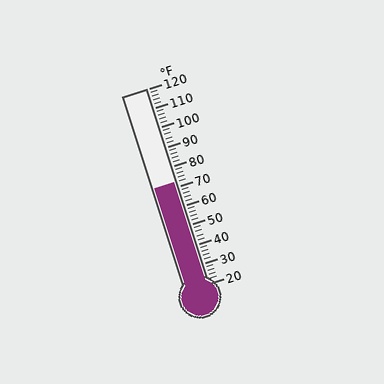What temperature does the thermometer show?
The thermometer shows approximately 72°F.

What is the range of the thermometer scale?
The thermometer scale ranges from 20°F to 120°F.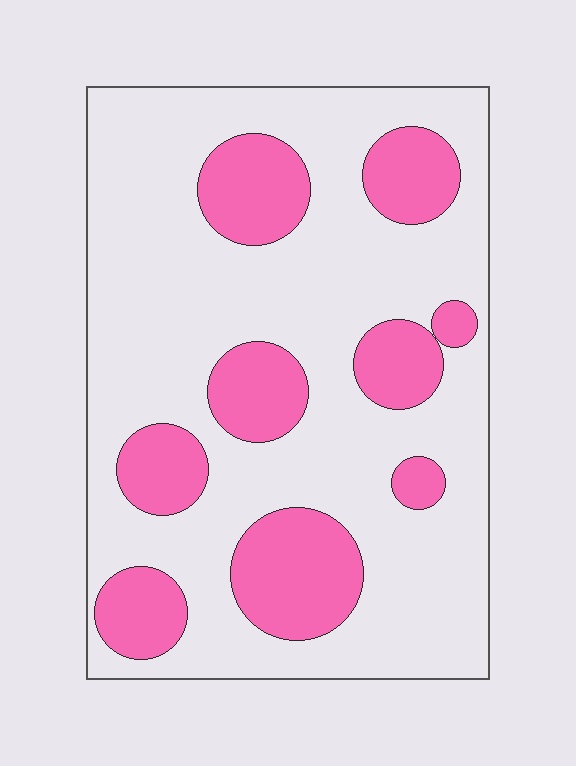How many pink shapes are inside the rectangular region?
9.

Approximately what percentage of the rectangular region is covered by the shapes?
Approximately 25%.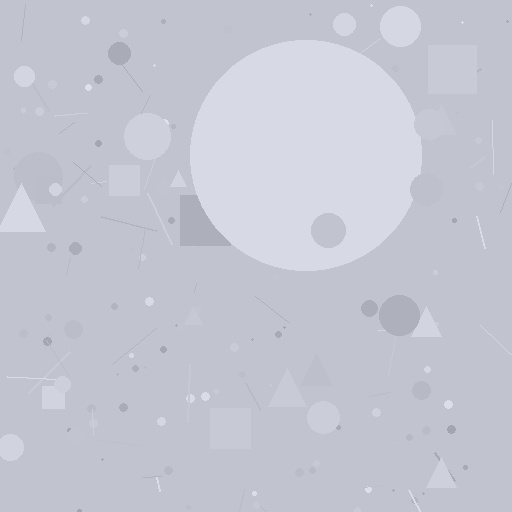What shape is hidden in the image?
A circle is hidden in the image.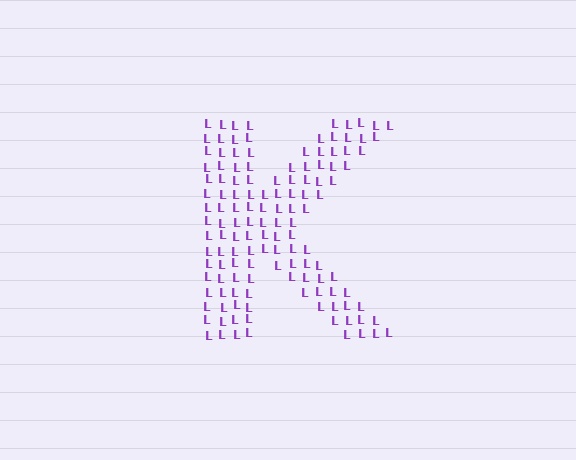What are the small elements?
The small elements are letter L's.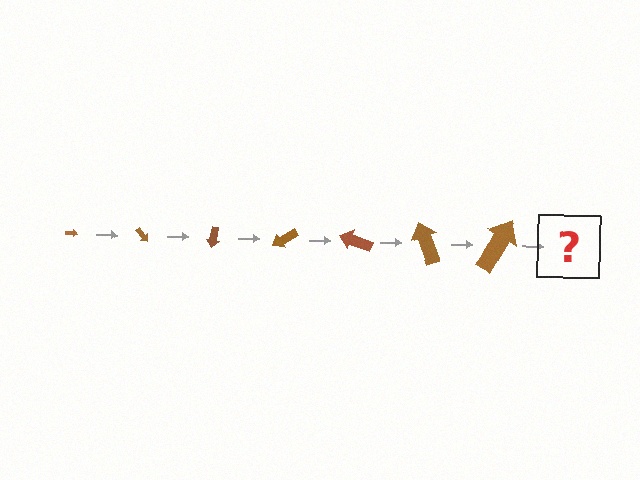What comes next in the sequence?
The next element should be an arrow, larger than the previous one and rotated 350 degrees from the start.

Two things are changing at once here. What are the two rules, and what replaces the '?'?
The two rules are that the arrow grows larger each step and it rotates 50 degrees each step. The '?' should be an arrow, larger than the previous one and rotated 350 degrees from the start.